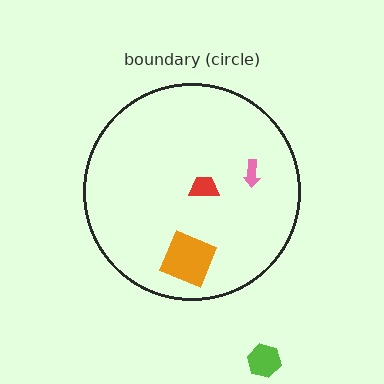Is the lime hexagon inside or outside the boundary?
Outside.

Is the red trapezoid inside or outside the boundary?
Inside.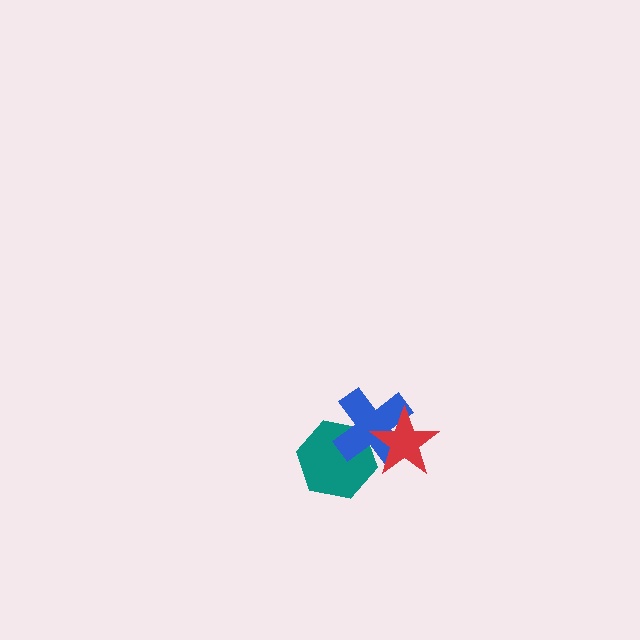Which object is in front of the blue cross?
The red star is in front of the blue cross.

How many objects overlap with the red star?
2 objects overlap with the red star.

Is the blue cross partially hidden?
Yes, it is partially covered by another shape.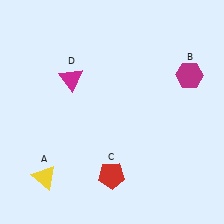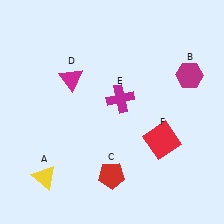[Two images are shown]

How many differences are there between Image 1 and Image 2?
There are 2 differences between the two images.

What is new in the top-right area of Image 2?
A magenta cross (E) was added in the top-right area of Image 2.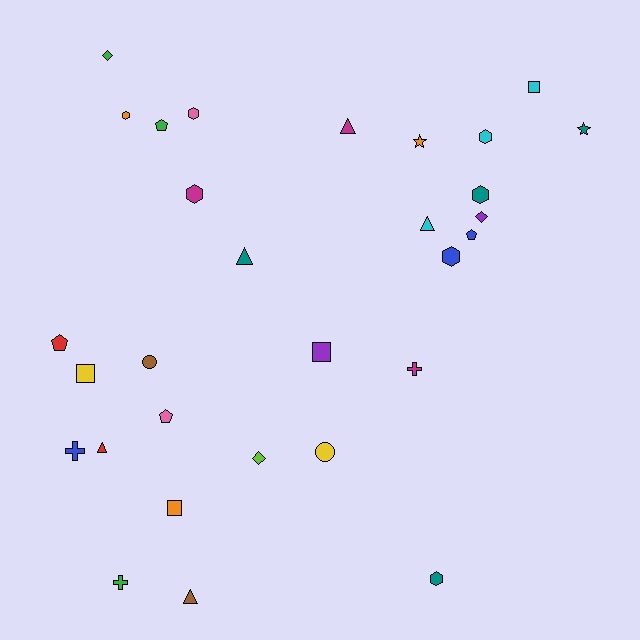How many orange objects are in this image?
There are 3 orange objects.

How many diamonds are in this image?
There are 3 diamonds.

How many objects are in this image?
There are 30 objects.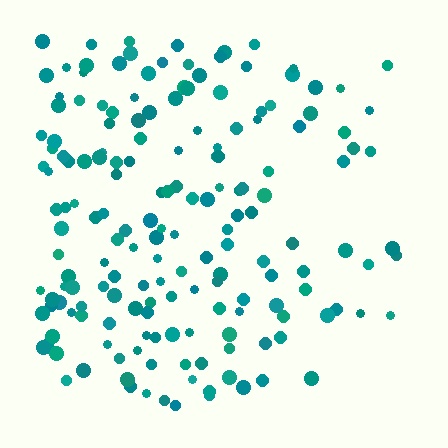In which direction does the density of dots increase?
From right to left, with the left side densest.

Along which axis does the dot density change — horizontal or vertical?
Horizontal.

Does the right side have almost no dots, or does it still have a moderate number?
Still a moderate number, just noticeably fewer than the left.